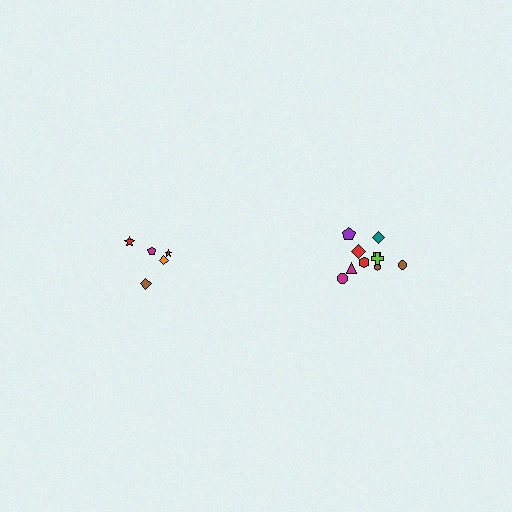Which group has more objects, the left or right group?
The right group.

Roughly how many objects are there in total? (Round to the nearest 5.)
Roughly 15 objects in total.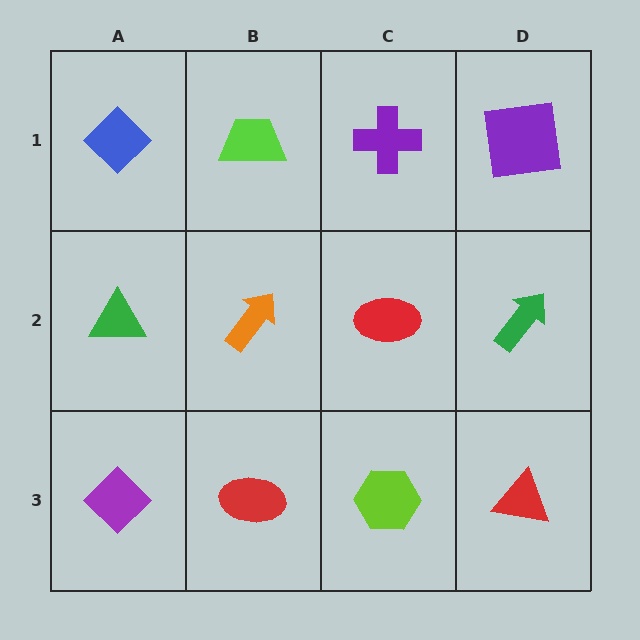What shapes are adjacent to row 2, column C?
A purple cross (row 1, column C), a lime hexagon (row 3, column C), an orange arrow (row 2, column B), a green arrow (row 2, column D).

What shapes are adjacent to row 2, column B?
A lime trapezoid (row 1, column B), a red ellipse (row 3, column B), a green triangle (row 2, column A), a red ellipse (row 2, column C).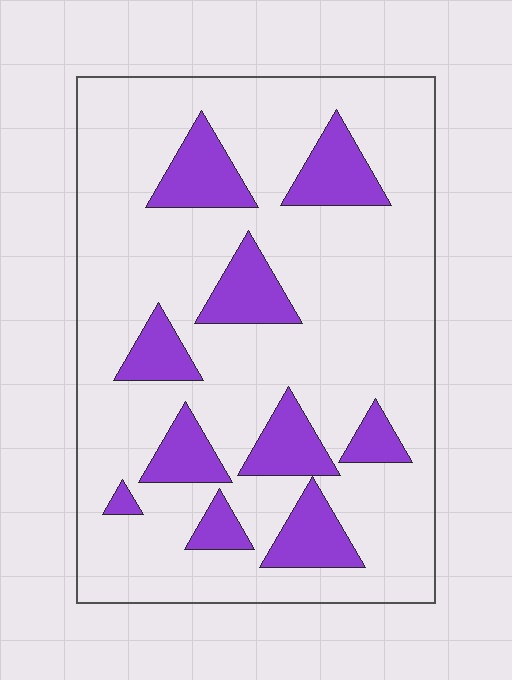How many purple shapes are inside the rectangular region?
10.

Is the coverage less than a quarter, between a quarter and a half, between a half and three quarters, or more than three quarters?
Less than a quarter.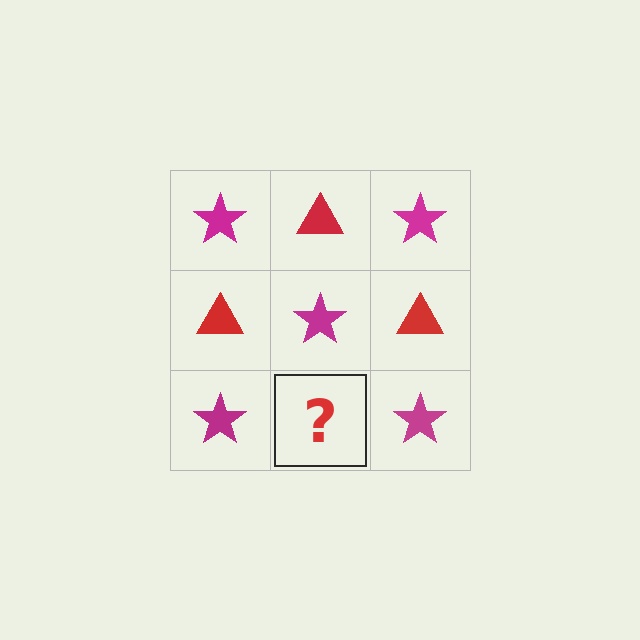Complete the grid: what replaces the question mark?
The question mark should be replaced with a red triangle.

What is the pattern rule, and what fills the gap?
The rule is that it alternates magenta star and red triangle in a checkerboard pattern. The gap should be filled with a red triangle.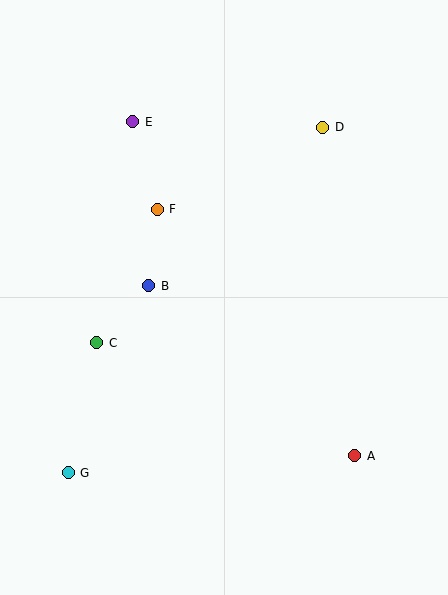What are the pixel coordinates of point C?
Point C is at (97, 343).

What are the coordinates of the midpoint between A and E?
The midpoint between A and E is at (244, 289).